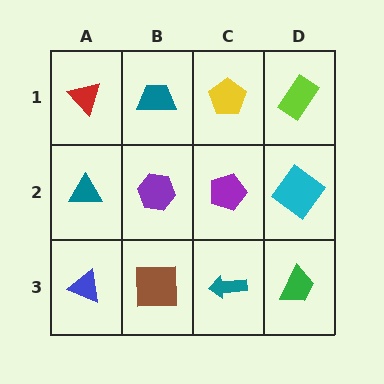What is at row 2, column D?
A cyan diamond.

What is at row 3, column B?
A brown square.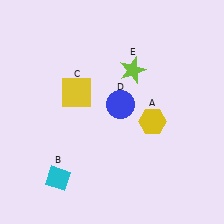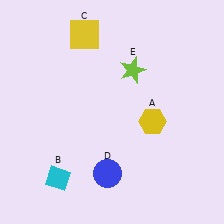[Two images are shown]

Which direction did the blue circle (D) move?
The blue circle (D) moved down.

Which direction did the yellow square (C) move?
The yellow square (C) moved up.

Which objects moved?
The objects that moved are: the yellow square (C), the blue circle (D).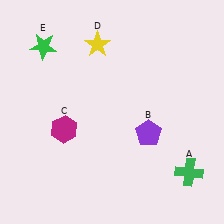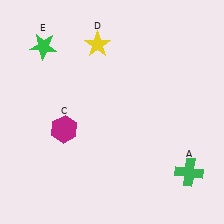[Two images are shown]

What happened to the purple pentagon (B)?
The purple pentagon (B) was removed in Image 2. It was in the bottom-right area of Image 1.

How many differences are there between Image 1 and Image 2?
There is 1 difference between the two images.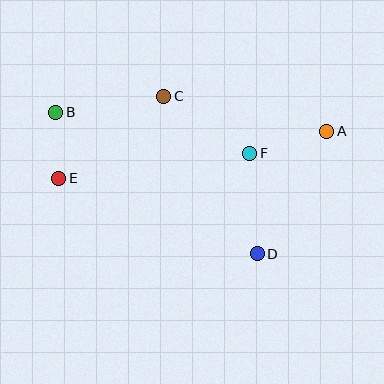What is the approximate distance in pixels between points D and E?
The distance between D and E is approximately 212 pixels.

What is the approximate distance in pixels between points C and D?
The distance between C and D is approximately 183 pixels.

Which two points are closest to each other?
Points B and E are closest to each other.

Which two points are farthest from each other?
Points A and E are farthest from each other.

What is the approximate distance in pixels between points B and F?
The distance between B and F is approximately 199 pixels.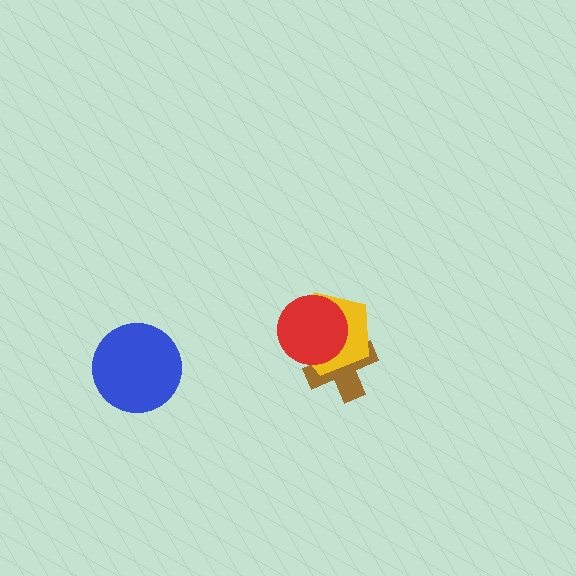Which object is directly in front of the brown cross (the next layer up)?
The yellow pentagon is directly in front of the brown cross.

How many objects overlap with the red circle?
2 objects overlap with the red circle.